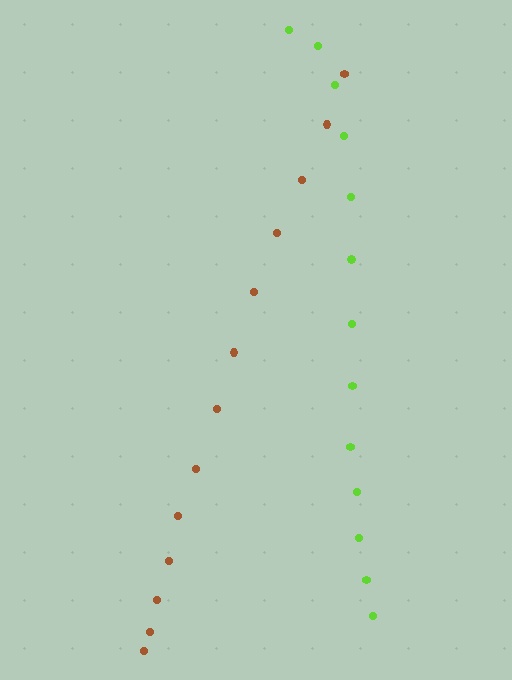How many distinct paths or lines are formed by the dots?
There are 2 distinct paths.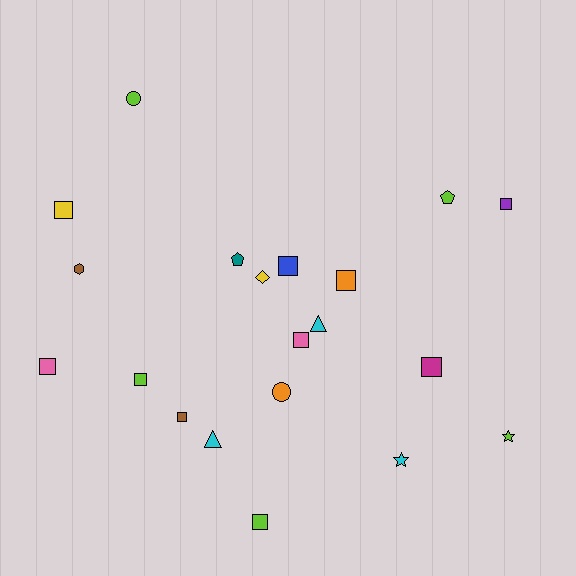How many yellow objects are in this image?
There are 2 yellow objects.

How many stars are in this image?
There are 2 stars.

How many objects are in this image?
There are 20 objects.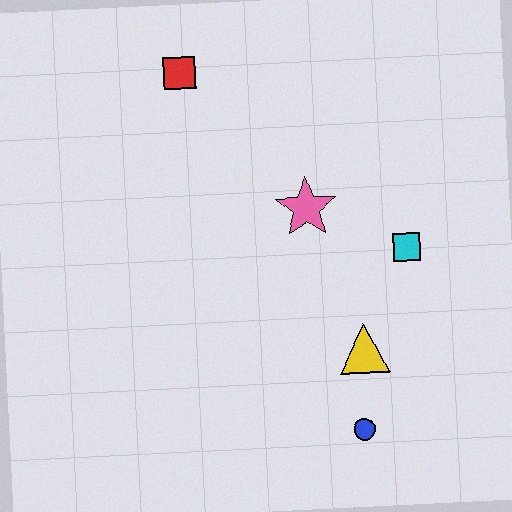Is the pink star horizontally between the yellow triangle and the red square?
Yes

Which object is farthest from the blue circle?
The red square is farthest from the blue circle.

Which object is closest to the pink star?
The cyan square is closest to the pink star.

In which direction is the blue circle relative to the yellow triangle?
The blue circle is below the yellow triangle.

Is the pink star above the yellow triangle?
Yes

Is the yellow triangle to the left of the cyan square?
Yes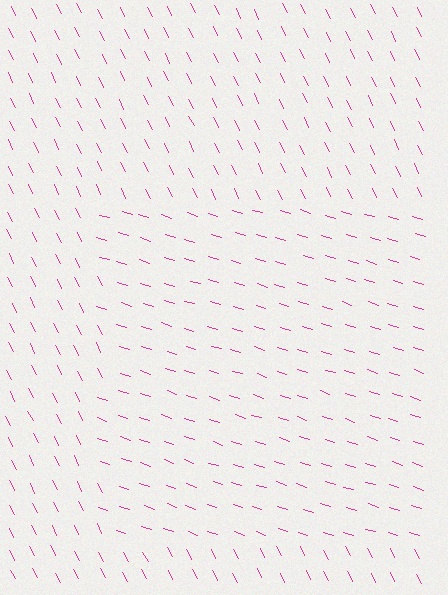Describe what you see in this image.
The image is filled with small magenta line segments. A rectangle region in the image has lines oriented differently from the surrounding lines, creating a visible texture boundary.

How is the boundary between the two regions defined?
The boundary is defined purely by a change in line orientation (approximately 45 degrees difference). All lines are the same color and thickness.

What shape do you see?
I see a rectangle.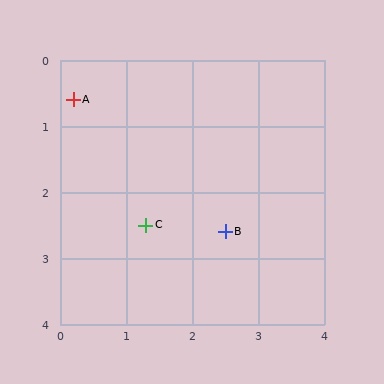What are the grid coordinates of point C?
Point C is at approximately (1.3, 2.5).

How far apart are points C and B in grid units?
Points C and B are about 1.2 grid units apart.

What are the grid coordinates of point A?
Point A is at approximately (0.2, 0.6).